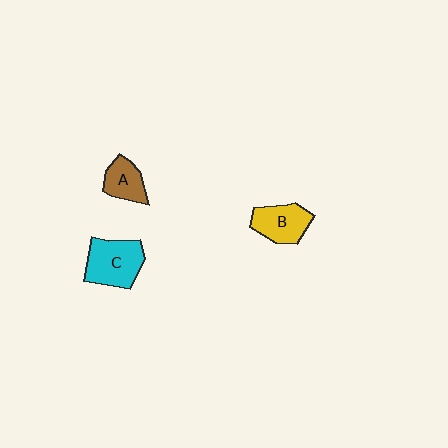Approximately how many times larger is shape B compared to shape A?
Approximately 1.3 times.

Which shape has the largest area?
Shape C (cyan).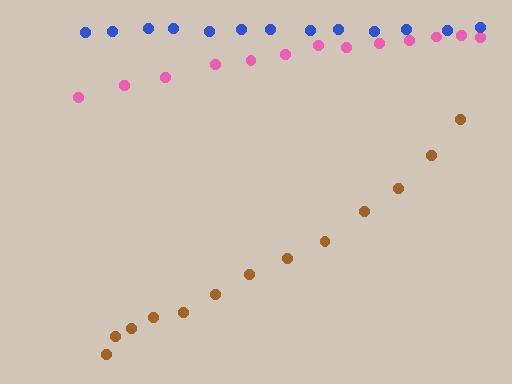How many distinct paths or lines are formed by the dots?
There are 3 distinct paths.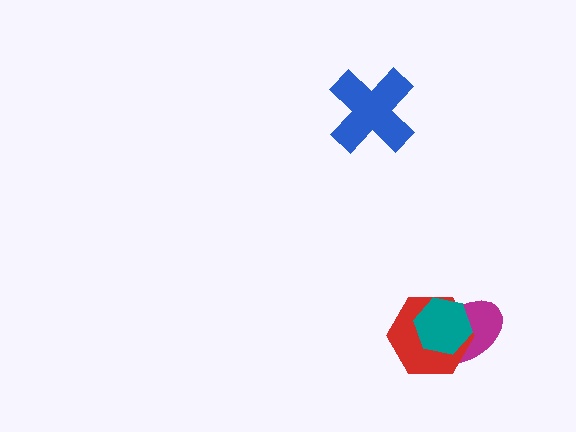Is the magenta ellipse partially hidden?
Yes, it is partially covered by another shape.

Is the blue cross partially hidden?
No, no other shape covers it.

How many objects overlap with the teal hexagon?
2 objects overlap with the teal hexagon.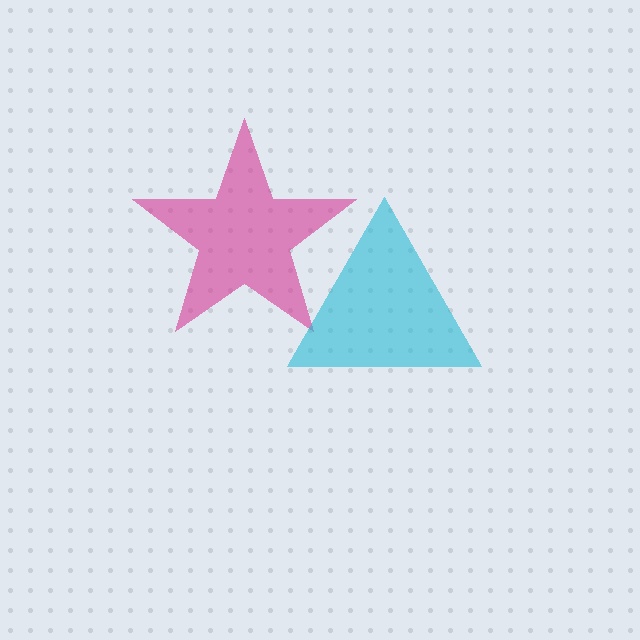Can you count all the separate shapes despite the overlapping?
Yes, there are 2 separate shapes.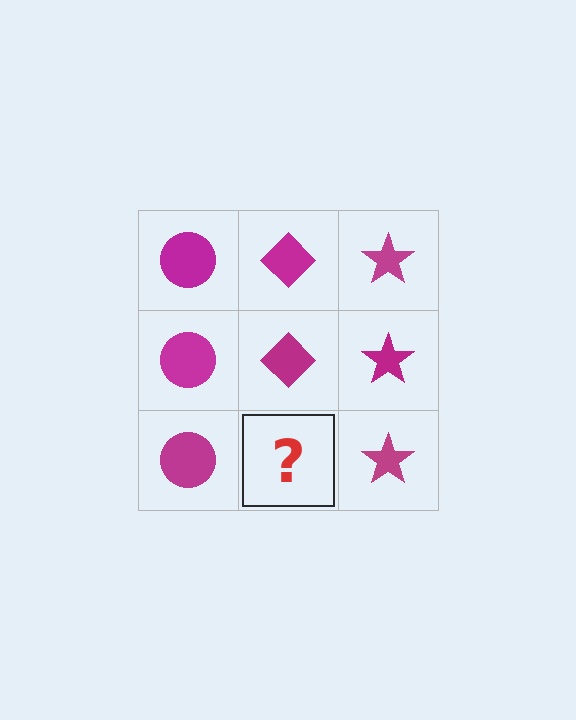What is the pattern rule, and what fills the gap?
The rule is that each column has a consistent shape. The gap should be filled with a magenta diamond.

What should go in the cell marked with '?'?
The missing cell should contain a magenta diamond.